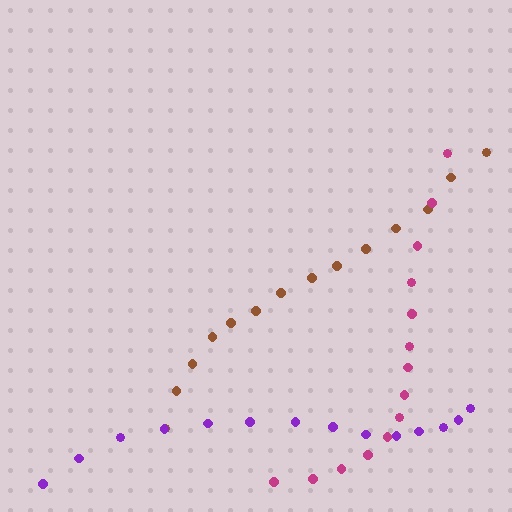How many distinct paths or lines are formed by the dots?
There are 3 distinct paths.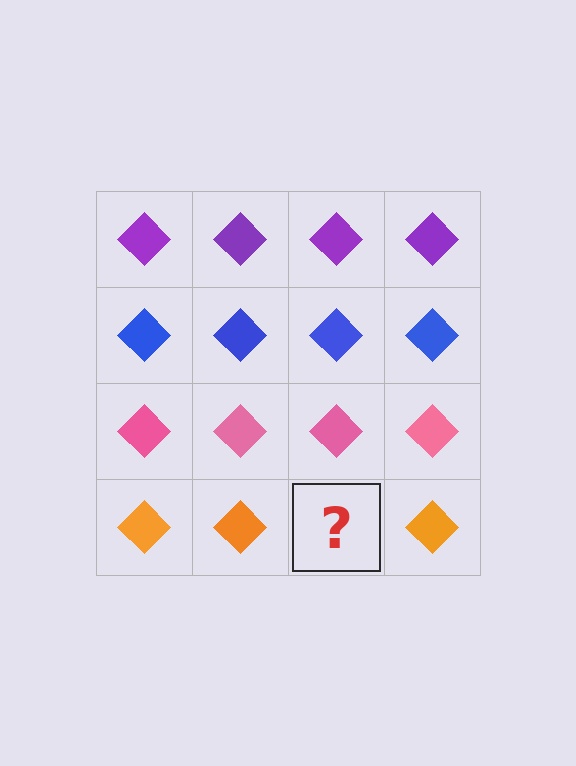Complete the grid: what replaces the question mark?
The question mark should be replaced with an orange diamond.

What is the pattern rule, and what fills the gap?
The rule is that each row has a consistent color. The gap should be filled with an orange diamond.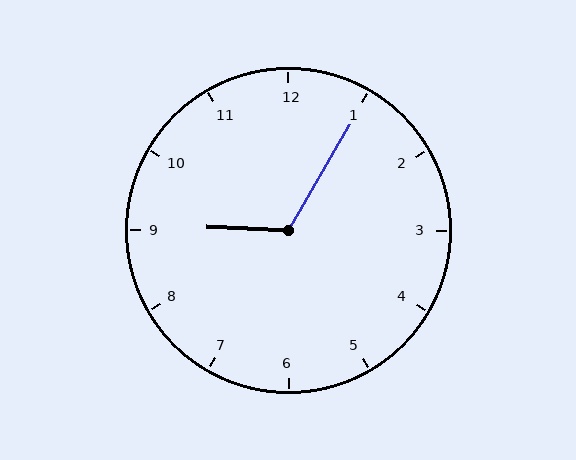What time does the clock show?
9:05.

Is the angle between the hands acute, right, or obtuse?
It is obtuse.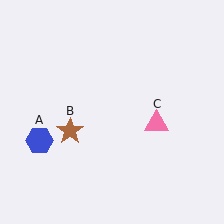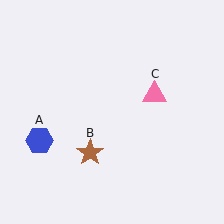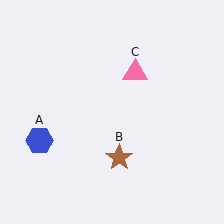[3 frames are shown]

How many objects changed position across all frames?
2 objects changed position: brown star (object B), pink triangle (object C).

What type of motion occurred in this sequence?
The brown star (object B), pink triangle (object C) rotated counterclockwise around the center of the scene.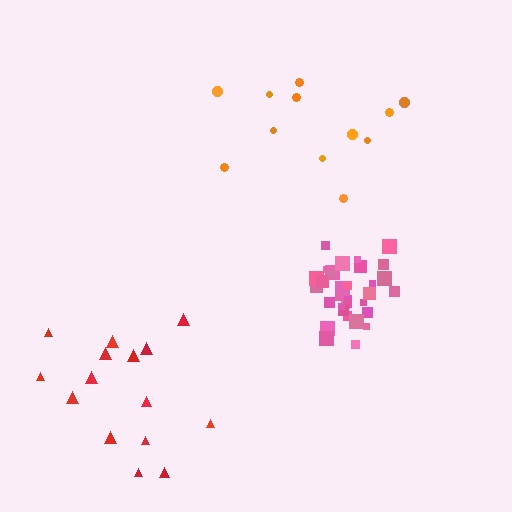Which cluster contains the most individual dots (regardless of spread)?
Pink (35).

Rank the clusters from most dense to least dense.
pink, orange, red.